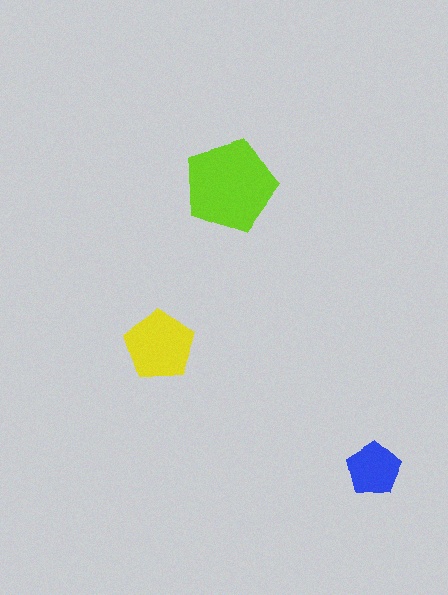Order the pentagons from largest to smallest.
the lime one, the yellow one, the blue one.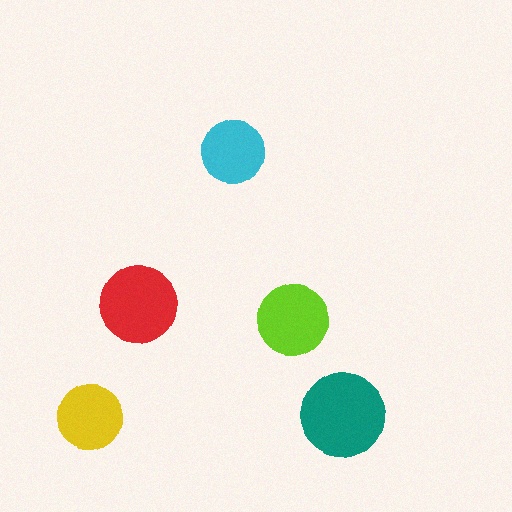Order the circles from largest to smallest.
the teal one, the red one, the lime one, the yellow one, the cyan one.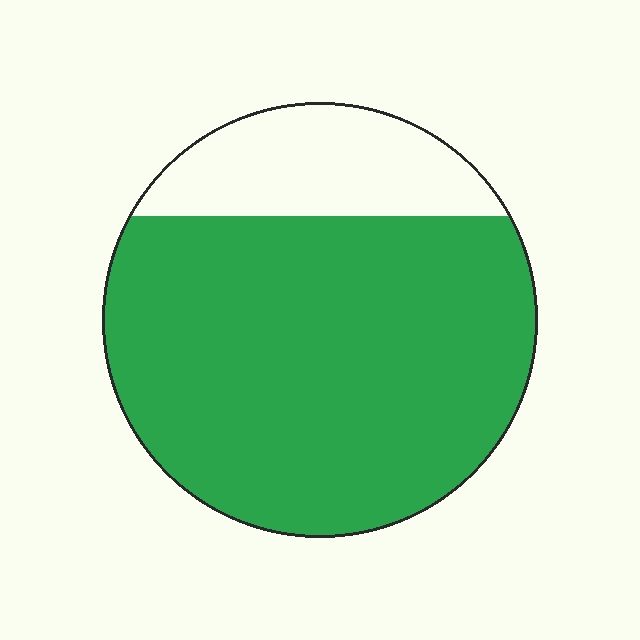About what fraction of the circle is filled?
About four fifths (4/5).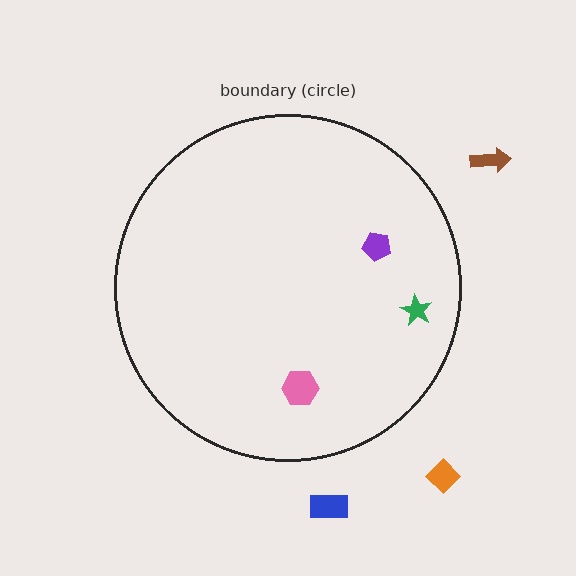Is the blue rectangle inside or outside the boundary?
Outside.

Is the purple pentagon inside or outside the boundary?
Inside.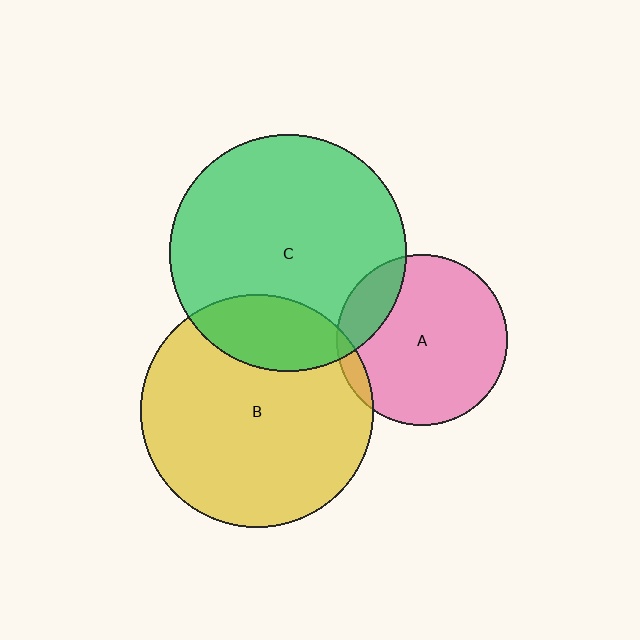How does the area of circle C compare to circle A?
Approximately 1.9 times.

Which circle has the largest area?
Circle C (green).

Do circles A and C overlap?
Yes.